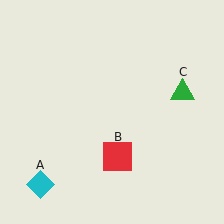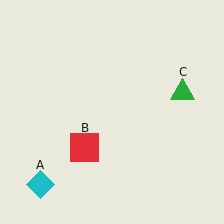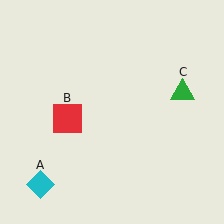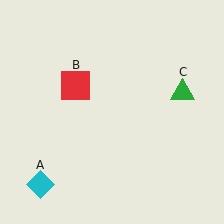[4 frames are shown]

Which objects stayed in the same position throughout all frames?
Cyan diamond (object A) and green triangle (object C) remained stationary.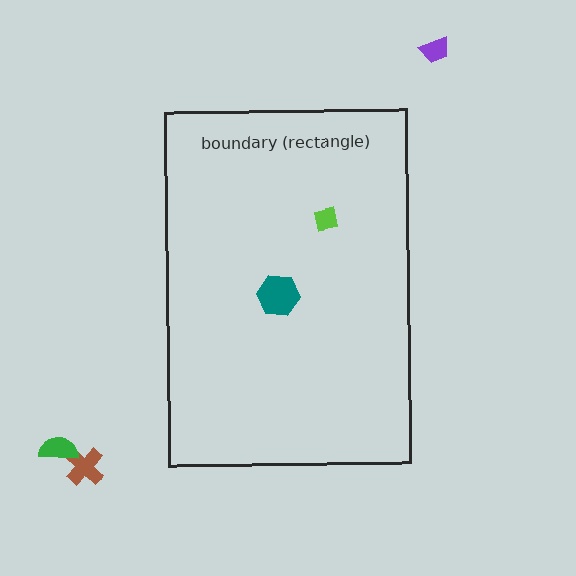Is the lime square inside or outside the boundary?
Inside.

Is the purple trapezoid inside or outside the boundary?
Outside.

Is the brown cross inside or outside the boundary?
Outside.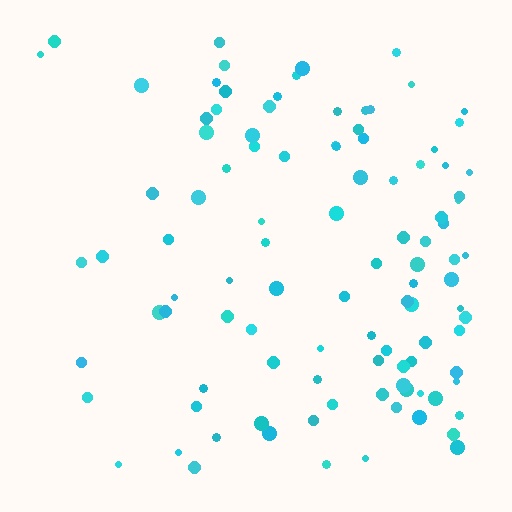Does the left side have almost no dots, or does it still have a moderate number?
Still a moderate number, just noticeably fewer than the right.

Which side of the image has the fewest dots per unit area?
The left.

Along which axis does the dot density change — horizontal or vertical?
Horizontal.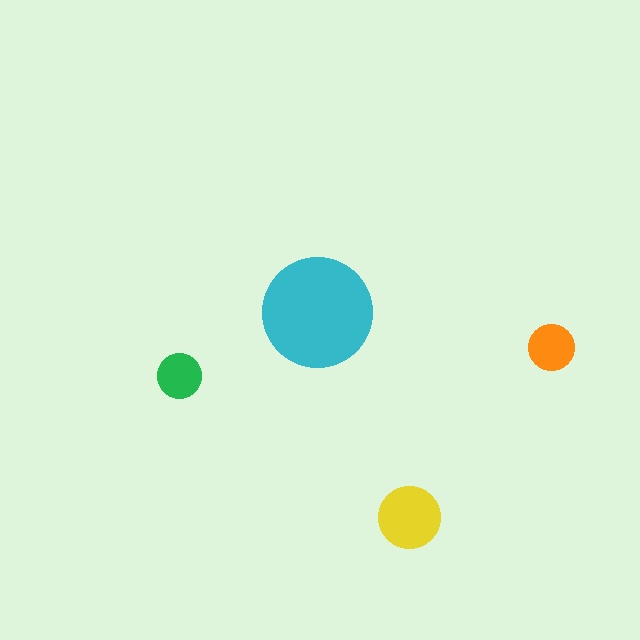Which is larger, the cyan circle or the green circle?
The cyan one.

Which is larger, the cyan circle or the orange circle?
The cyan one.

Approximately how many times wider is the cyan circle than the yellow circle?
About 2 times wider.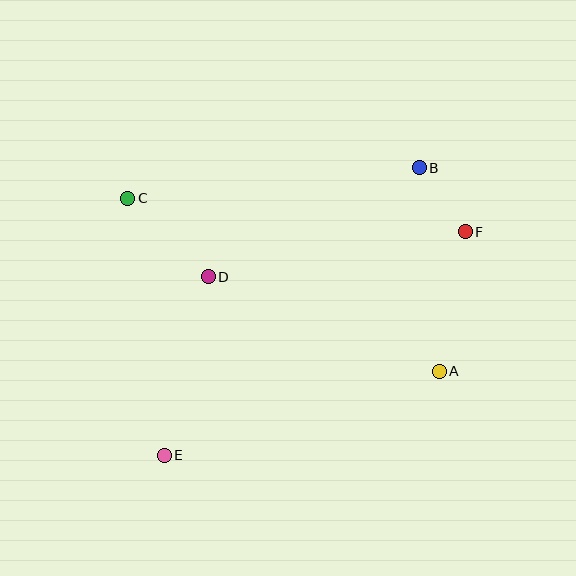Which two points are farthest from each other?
Points B and E are farthest from each other.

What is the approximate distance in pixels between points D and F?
The distance between D and F is approximately 261 pixels.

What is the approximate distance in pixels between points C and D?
The distance between C and D is approximately 113 pixels.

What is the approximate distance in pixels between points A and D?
The distance between A and D is approximately 249 pixels.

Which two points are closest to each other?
Points B and F are closest to each other.